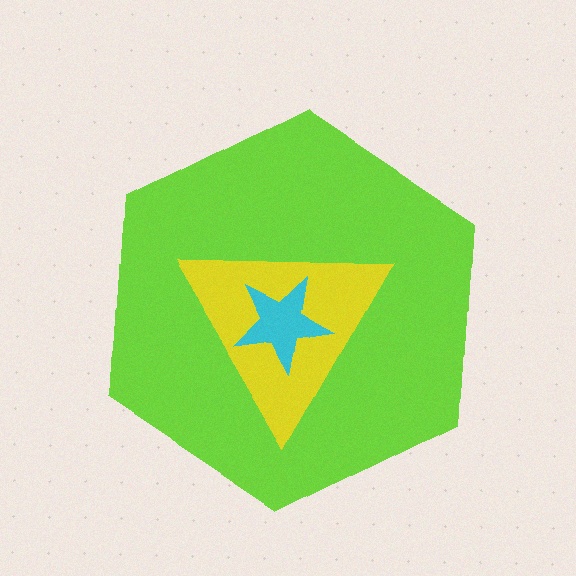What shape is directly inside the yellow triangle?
The cyan star.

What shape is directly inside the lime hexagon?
The yellow triangle.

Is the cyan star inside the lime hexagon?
Yes.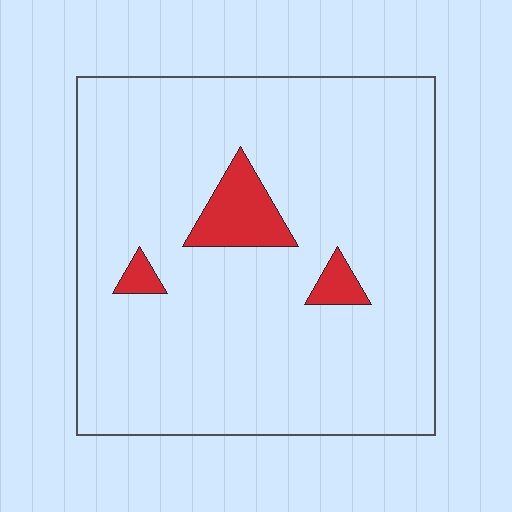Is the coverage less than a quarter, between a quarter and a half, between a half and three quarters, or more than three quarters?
Less than a quarter.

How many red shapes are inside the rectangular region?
3.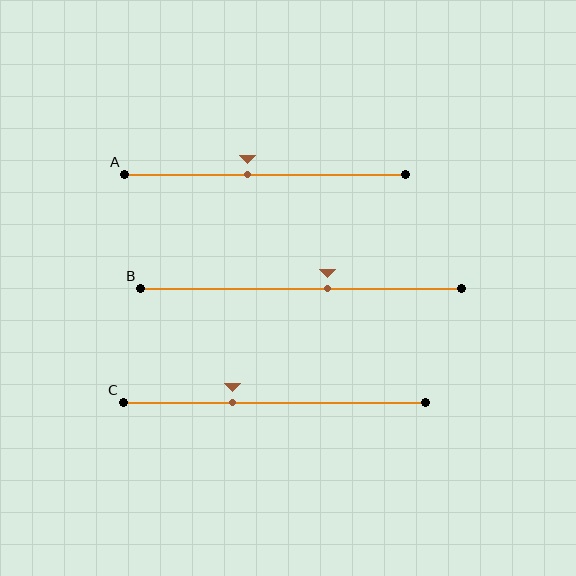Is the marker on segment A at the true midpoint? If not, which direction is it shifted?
No, the marker on segment A is shifted to the left by about 6% of the segment length.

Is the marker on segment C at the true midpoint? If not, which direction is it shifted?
No, the marker on segment C is shifted to the left by about 14% of the segment length.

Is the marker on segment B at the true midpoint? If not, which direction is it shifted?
No, the marker on segment B is shifted to the right by about 8% of the segment length.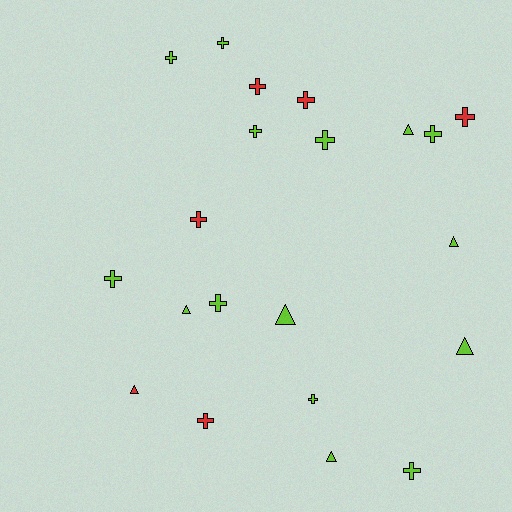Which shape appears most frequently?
Cross, with 14 objects.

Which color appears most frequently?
Lime, with 15 objects.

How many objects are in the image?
There are 21 objects.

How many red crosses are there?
There are 5 red crosses.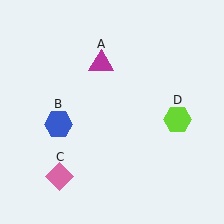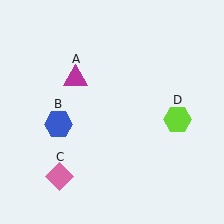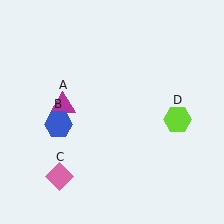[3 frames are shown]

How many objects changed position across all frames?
1 object changed position: magenta triangle (object A).